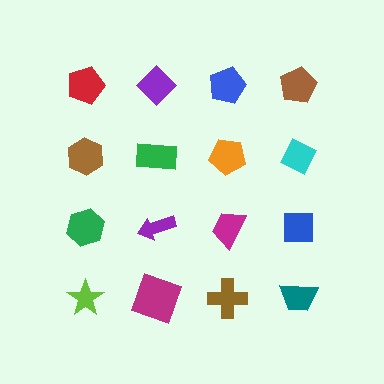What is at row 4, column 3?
A brown cross.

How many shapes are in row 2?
4 shapes.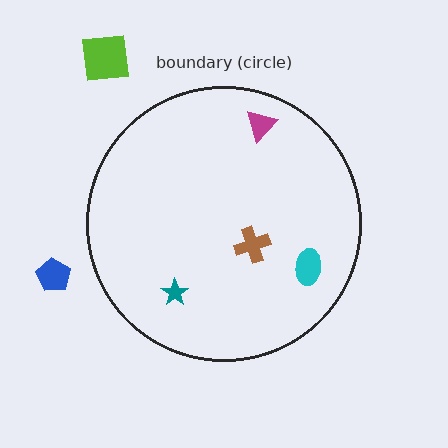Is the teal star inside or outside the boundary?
Inside.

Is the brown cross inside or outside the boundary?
Inside.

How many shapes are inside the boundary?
4 inside, 2 outside.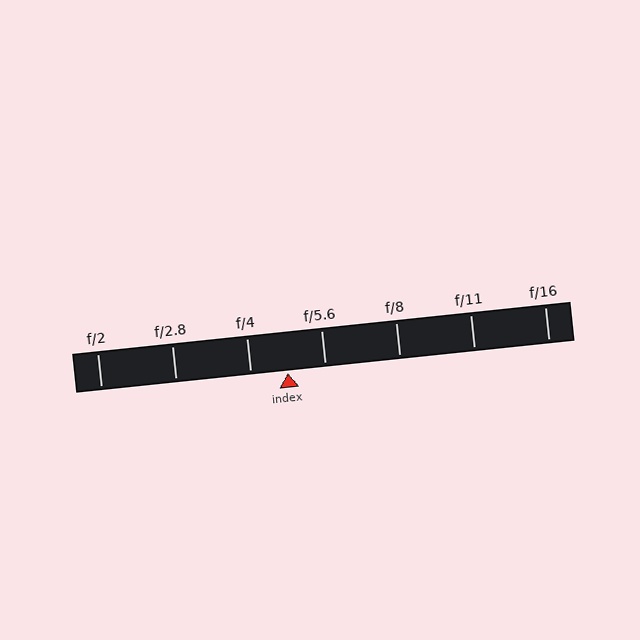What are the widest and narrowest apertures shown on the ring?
The widest aperture shown is f/2 and the narrowest is f/16.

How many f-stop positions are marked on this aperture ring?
There are 7 f-stop positions marked.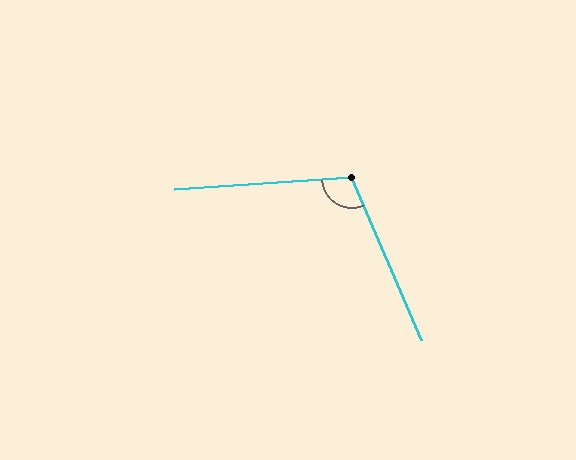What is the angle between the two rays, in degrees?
Approximately 110 degrees.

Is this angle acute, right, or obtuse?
It is obtuse.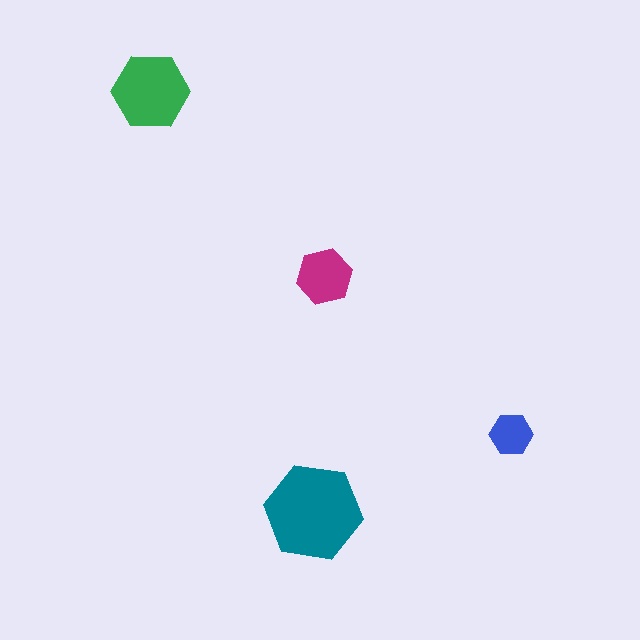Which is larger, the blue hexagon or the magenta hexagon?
The magenta one.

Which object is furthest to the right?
The blue hexagon is rightmost.